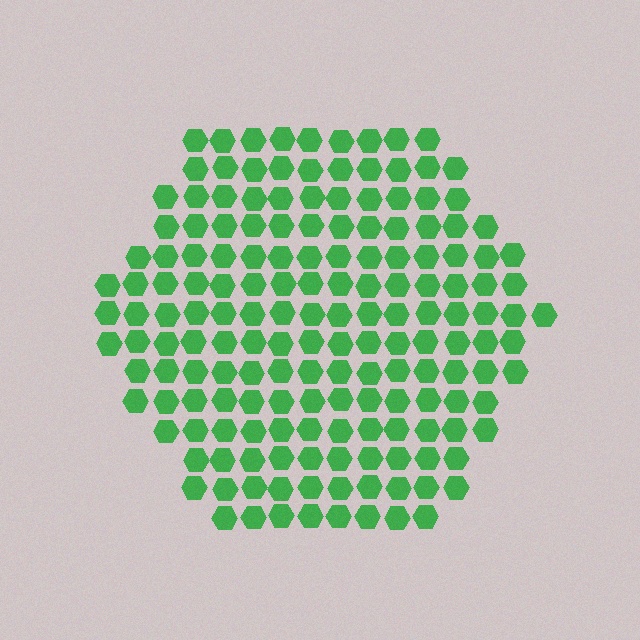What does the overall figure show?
The overall figure shows a hexagon.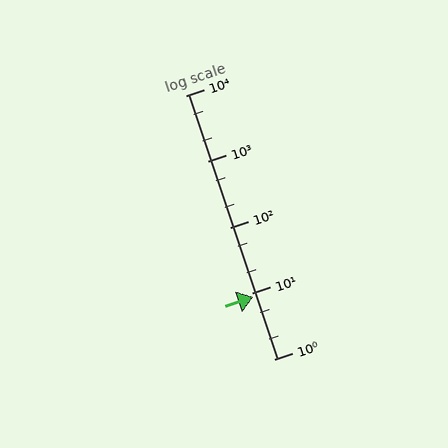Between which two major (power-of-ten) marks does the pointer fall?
The pointer is between 1 and 10.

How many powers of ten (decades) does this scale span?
The scale spans 4 decades, from 1 to 10000.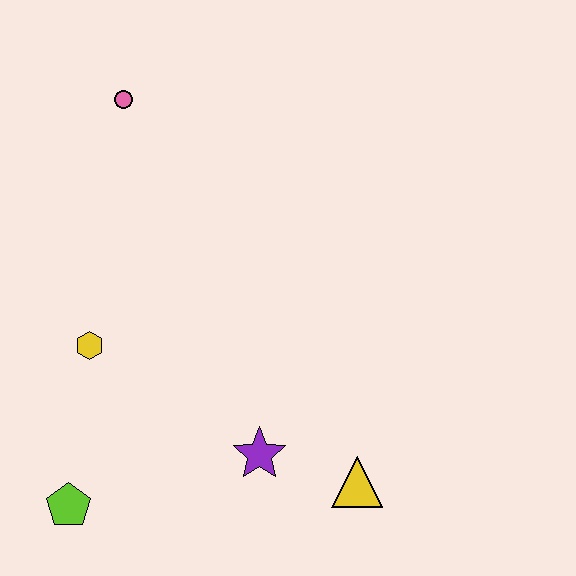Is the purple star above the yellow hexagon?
No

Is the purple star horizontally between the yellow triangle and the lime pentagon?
Yes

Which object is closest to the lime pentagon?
The yellow hexagon is closest to the lime pentagon.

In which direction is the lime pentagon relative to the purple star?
The lime pentagon is to the left of the purple star.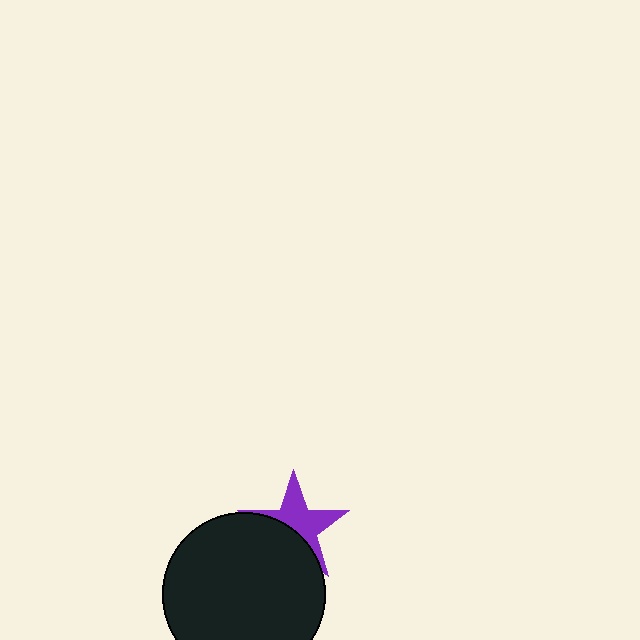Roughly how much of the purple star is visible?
About half of it is visible (roughly 55%).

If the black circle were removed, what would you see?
You would see the complete purple star.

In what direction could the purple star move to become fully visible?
The purple star could move up. That would shift it out from behind the black circle entirely.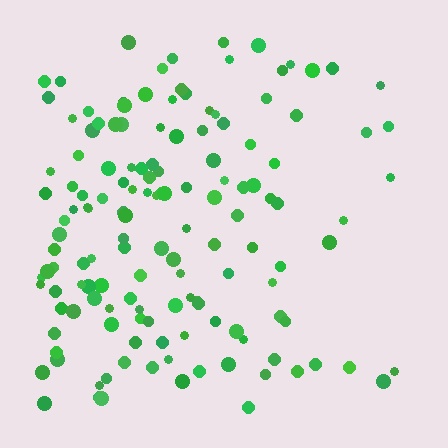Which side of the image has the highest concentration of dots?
The left.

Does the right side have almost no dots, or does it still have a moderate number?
Still a moderate number, just noticeably fewer than the left.